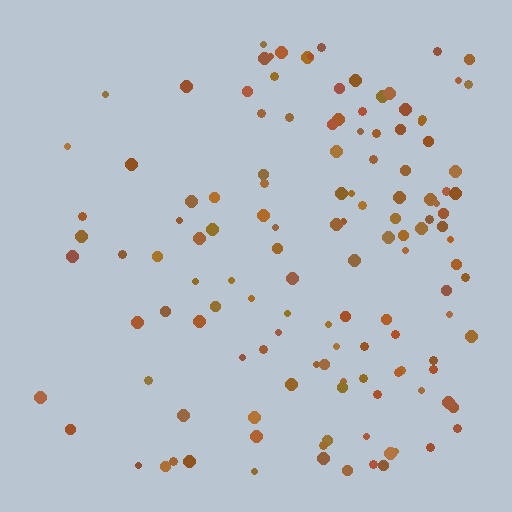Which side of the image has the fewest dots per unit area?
The left.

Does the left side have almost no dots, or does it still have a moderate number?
Still a moderate number, just noticeably fewer than the right.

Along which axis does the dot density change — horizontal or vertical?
Horizontal.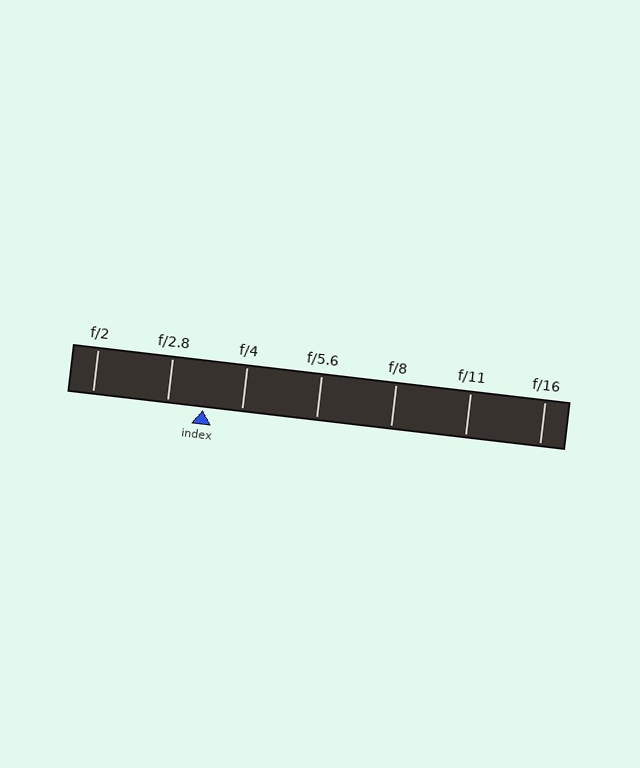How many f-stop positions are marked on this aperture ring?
There are 7 f-stop positions marked.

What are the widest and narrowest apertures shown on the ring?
The widest aperture shown is f/2 and the narrowest is f/16.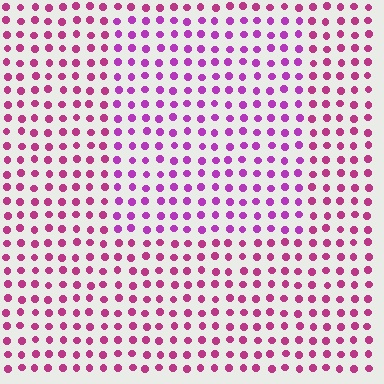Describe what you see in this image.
The image is filled with small magenta elements in a uniform arrangement. A rectangle-shaped region is visible where the elements are tinted to a slightly different hue, forming a subtle color boundary.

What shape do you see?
I see a rectangle.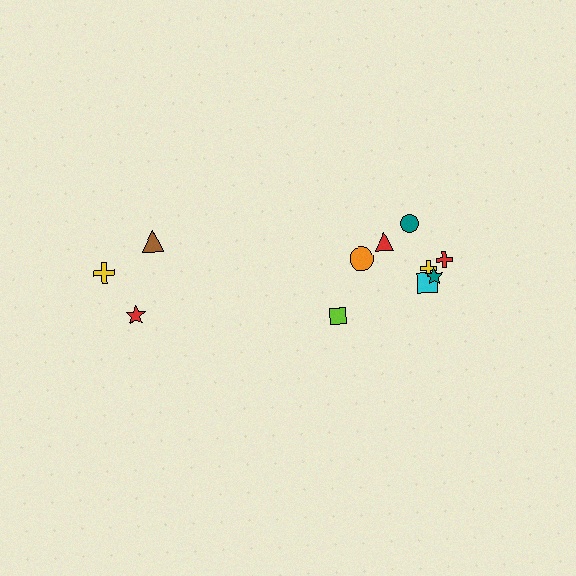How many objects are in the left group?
There are 3 objects.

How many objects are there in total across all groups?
There are 11 objects.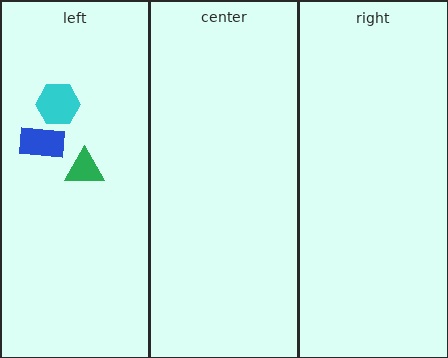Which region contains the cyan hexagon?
The left region.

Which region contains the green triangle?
The left region.